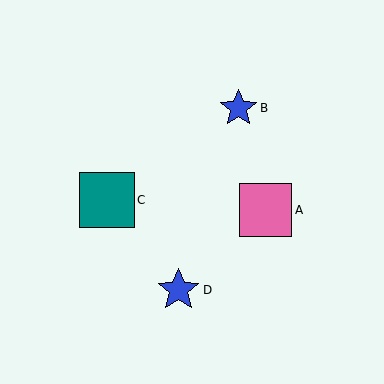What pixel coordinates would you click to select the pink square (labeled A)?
Click at (266, 210) to select the pink square A.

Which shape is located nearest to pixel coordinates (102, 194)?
The teal square (labeled C) at (107, 200) is nearest to that location.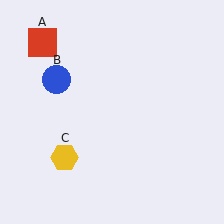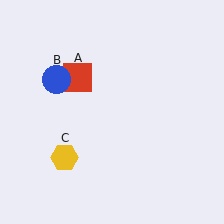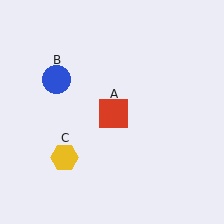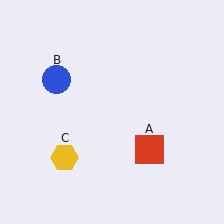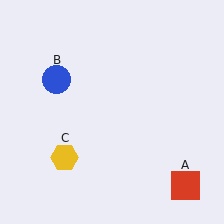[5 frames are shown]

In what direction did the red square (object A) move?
The red square (object A) moved down and to the right.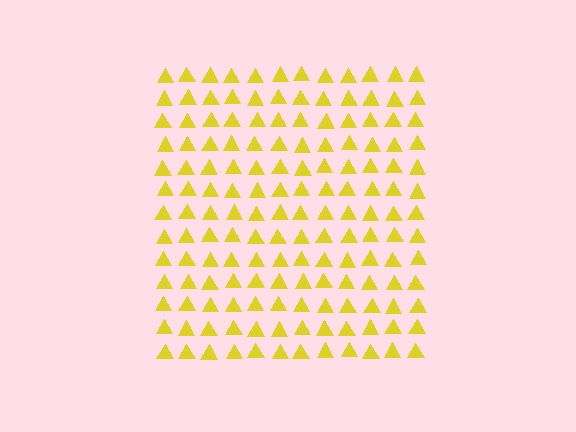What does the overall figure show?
The overall figure shows a square.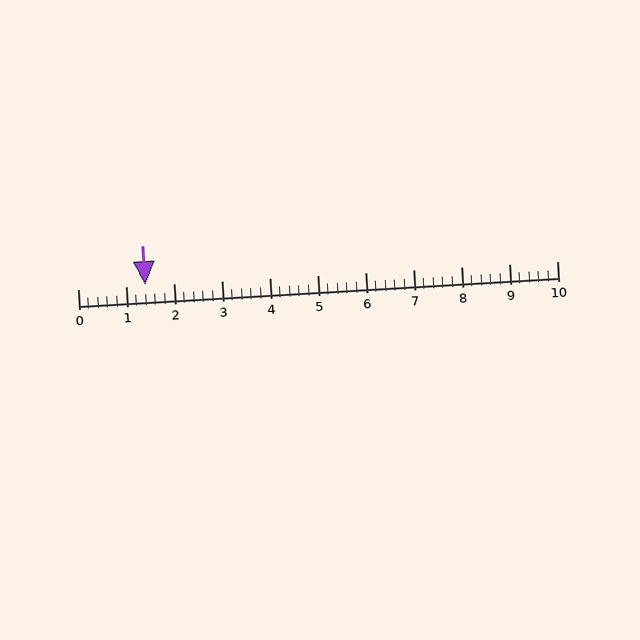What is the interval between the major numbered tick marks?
The major tick marks are spaced 1 units apart.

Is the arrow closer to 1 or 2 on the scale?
The arrow is closer to 1.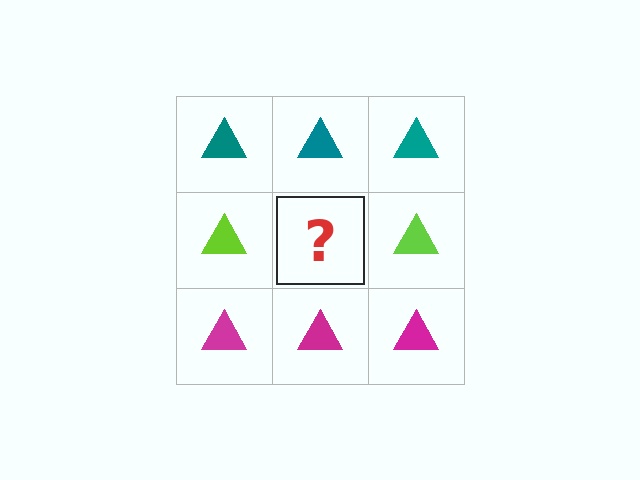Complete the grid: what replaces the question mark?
The question mark should be replaced with a lime triangle.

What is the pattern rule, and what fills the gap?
The rule is that each row has a consistent color. The gap should be filled with a lime triangle.